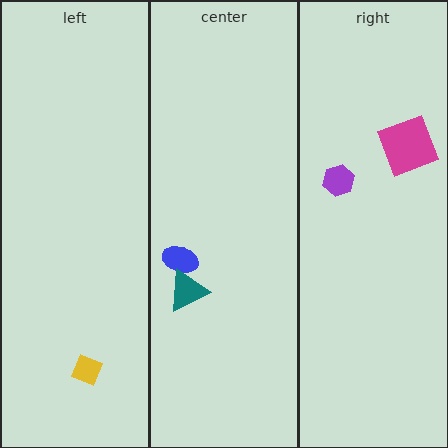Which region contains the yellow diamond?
The left region.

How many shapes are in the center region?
2.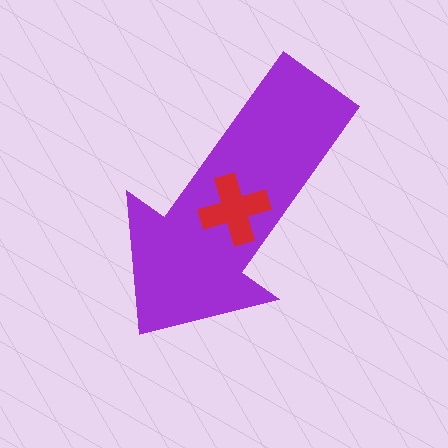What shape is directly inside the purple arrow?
The red cross.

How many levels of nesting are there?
2.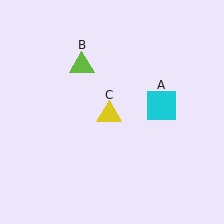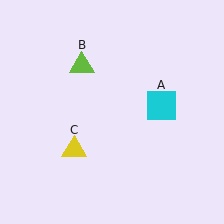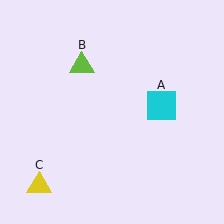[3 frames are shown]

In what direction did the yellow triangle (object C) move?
The yellow triangle (object C) moved down and to the left.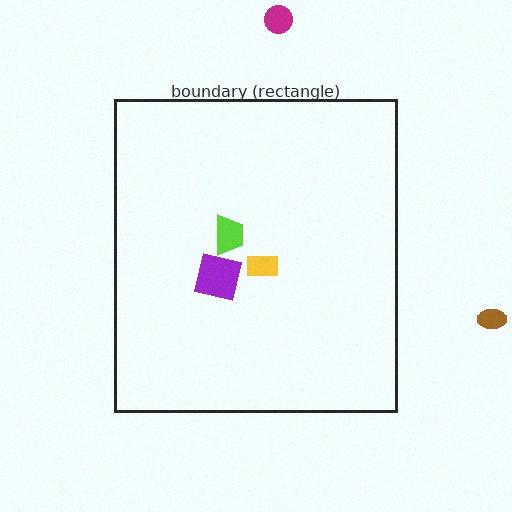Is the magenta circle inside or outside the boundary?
Outside.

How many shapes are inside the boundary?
3 inside, 2 outside.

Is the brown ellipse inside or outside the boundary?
Outside.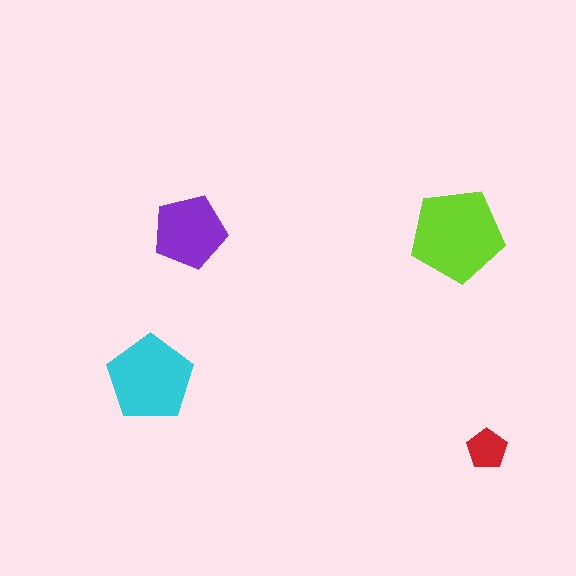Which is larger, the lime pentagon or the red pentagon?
The lime one.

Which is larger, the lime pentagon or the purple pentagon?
The lime one.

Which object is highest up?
The purple pentagon is topmost.